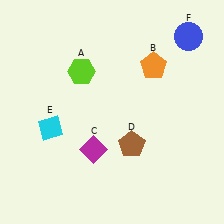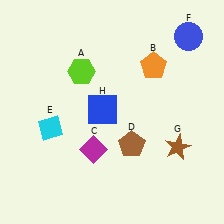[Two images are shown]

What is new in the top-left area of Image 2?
A blue square (H) was added in the top-left area of Image 2.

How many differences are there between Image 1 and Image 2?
There are 2 differences between the two images.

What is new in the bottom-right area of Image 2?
A brown star (G) was added in the bottom-right area of Image 2.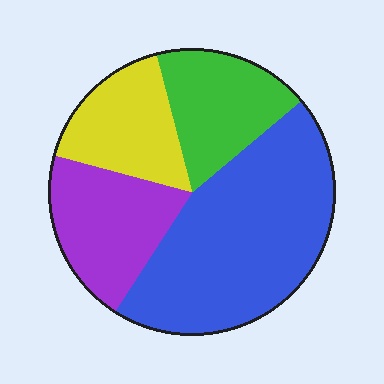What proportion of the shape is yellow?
Yellow takes up between a sixth and a third of the shape.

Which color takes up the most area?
Blue, at roughly 45%.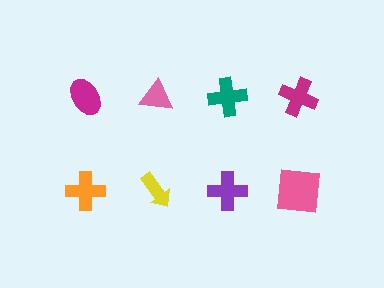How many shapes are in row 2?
4 shapes.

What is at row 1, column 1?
A magenta ellipse.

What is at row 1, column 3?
A teal cross.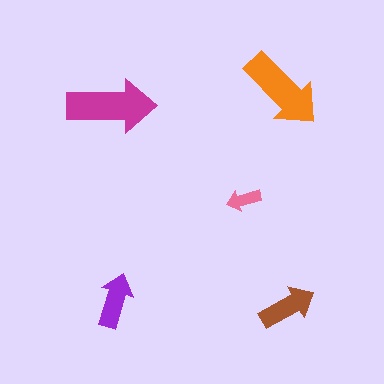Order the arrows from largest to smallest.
the magenta one, the orange one, the brown one, the purple one, the pink one.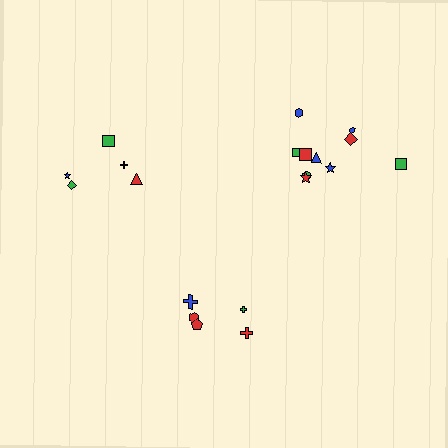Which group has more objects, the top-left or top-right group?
The top-right group.